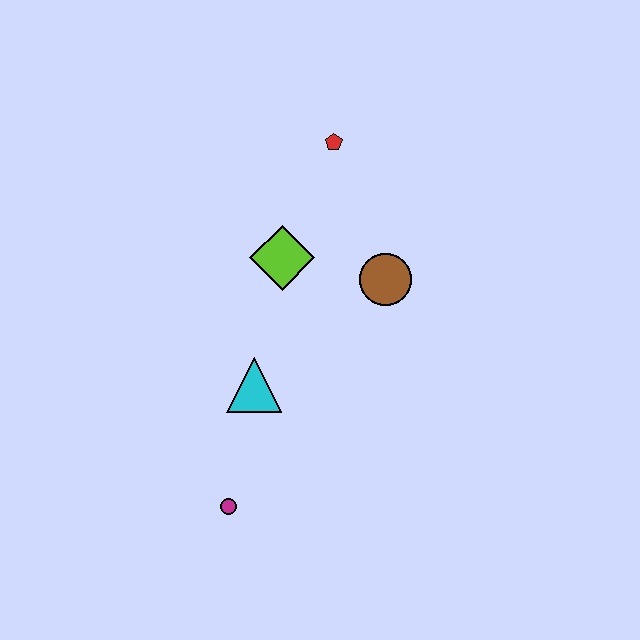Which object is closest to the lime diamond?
The brown circle is closest to the lime diamond.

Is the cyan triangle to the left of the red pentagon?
Yes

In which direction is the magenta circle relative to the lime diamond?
The magenta circle is below the lime diamond.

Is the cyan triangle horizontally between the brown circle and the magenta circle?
Yes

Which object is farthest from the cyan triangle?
The red pentagon is farthest from the cyan triangle.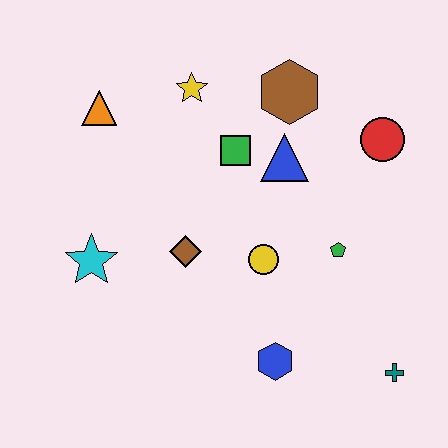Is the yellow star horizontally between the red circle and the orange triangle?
Yes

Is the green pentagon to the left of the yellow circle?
No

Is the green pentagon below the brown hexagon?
Yes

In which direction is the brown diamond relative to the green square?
The brown diamond is below the green square.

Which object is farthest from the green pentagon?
The orange triangle is farthest from the green pentagon.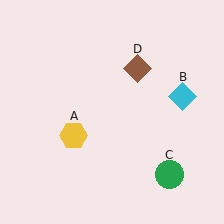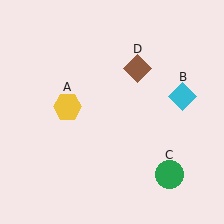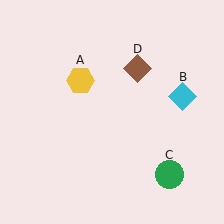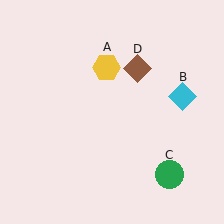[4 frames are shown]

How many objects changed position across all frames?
1 object changed position: yellow hexagon (object A).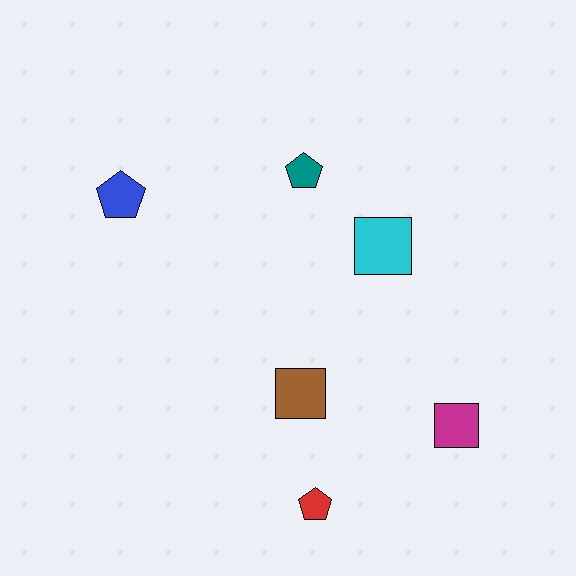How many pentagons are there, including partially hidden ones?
There are 3 pentagons.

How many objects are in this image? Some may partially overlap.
There are 6 objects.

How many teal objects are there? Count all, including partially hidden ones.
There is 1 teal object.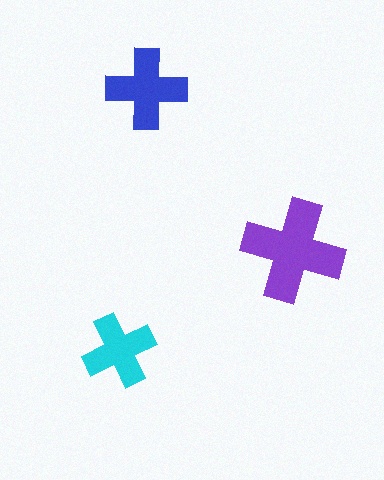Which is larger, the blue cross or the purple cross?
The purple one.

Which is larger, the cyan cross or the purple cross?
The purple one.